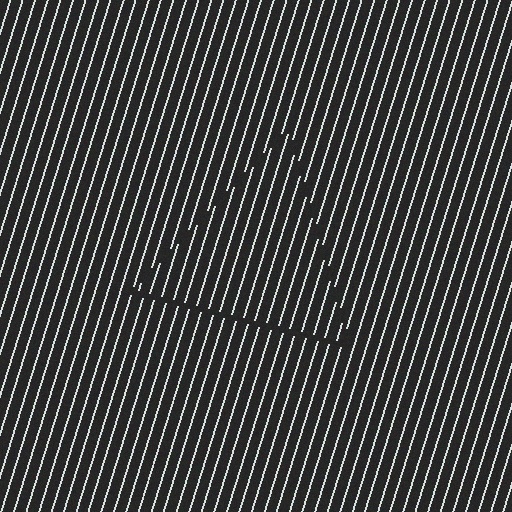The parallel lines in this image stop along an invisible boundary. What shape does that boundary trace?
An illusory triangle. The interior of the shape contains the same grating, shifted by half a period — the contour is defined by the phase discontinuity where line-ends from the inner and outer gratings abut.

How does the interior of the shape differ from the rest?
The interior of the shape contains the same grating, shifted by half a period — the contour is defined by the phase discontinuity where line-ends from the inner and outer gratings abut.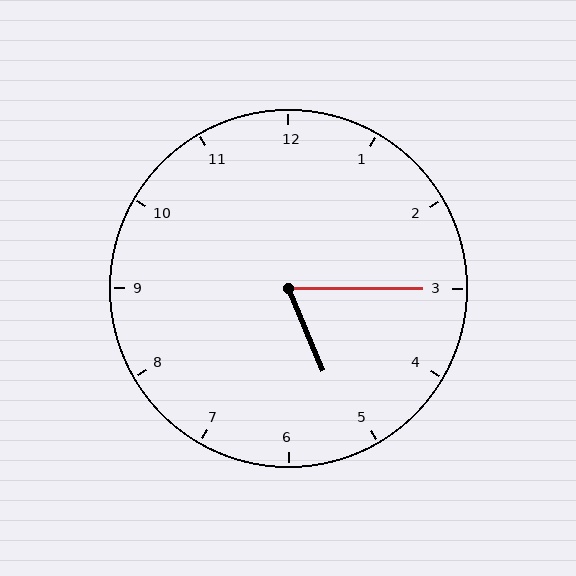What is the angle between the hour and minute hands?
Approximately 68 degrees.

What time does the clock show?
5:15.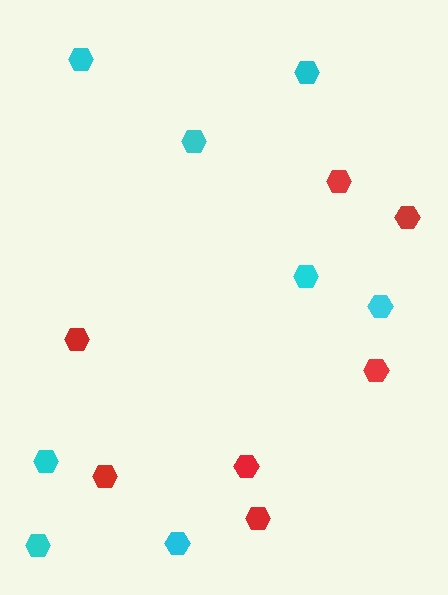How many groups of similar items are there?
There are 2 groups: one group of cyan hexagons (8) and one group of red hexagons (7).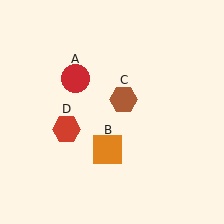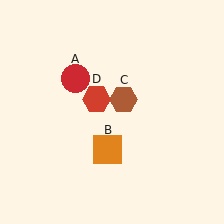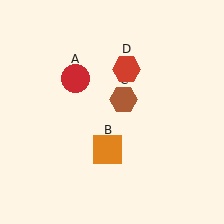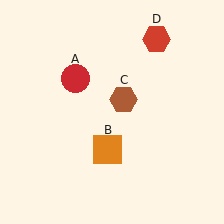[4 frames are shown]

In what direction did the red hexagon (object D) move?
The red hexagon (object D) moved up and to the right.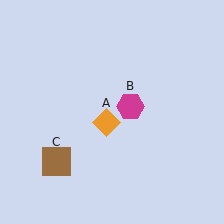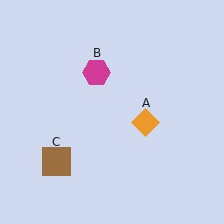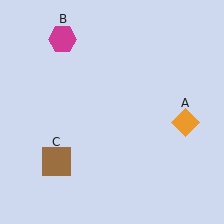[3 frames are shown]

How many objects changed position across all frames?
2 objects changed position: orange diamond (object A), magenta hexagon (object B).